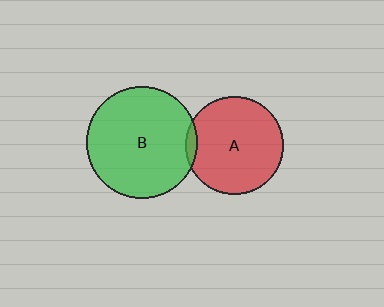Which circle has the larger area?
Circle B (green).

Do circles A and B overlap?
Yes.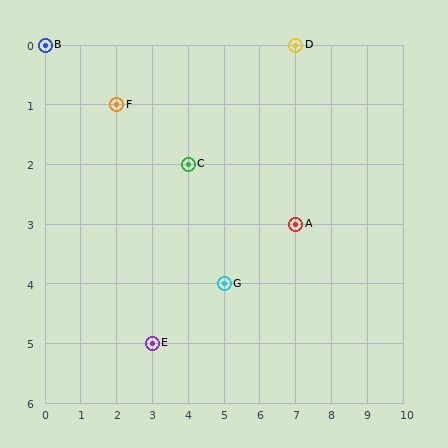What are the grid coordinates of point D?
Point D is at grid coordinates (7, 0).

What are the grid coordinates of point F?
Point F is at grid coordinates (2, 1).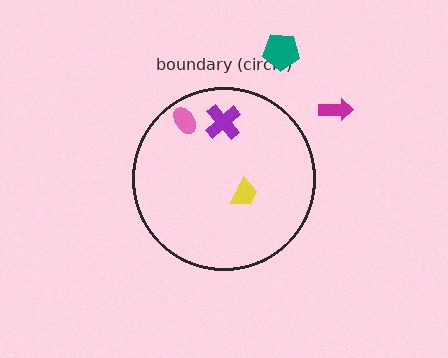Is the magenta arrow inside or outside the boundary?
Outside.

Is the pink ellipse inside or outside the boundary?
Inside.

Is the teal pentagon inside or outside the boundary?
Outside.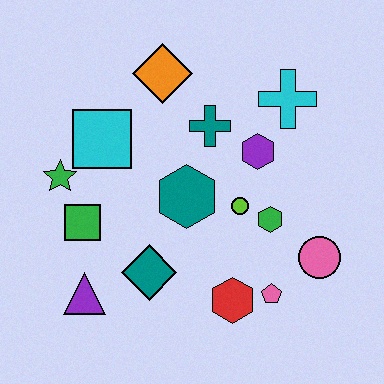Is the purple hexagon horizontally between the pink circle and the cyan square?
Yes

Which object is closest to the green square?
The green star is closest to the green square.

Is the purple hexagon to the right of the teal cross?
Yes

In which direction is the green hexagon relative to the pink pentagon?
The green hexagon is above the pink pentagon.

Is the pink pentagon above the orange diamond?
No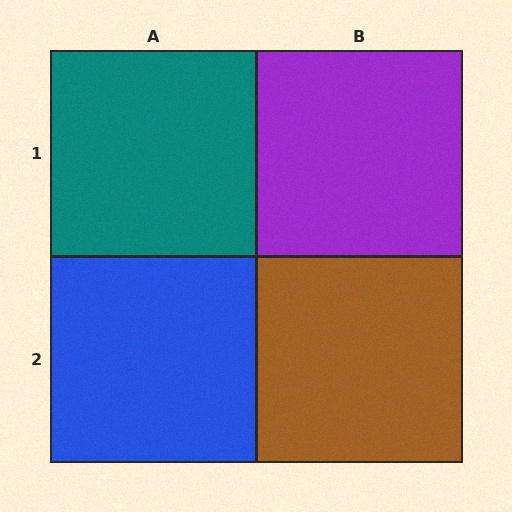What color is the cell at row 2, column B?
Brown.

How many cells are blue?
1 cell is blue.